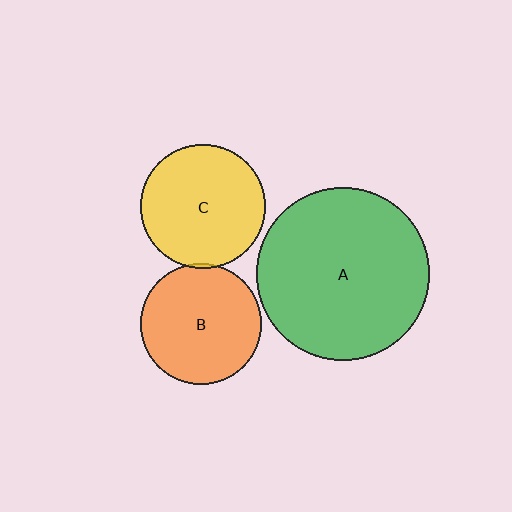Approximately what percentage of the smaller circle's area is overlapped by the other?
Approximately 5%.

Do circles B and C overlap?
Yes.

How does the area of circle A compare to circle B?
Approximately 2.0 times.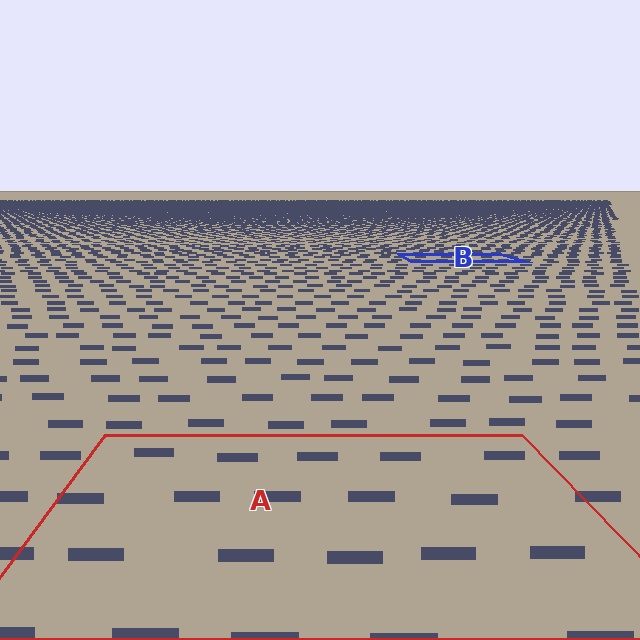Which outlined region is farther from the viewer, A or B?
Region B is farther from the viewer — the texture elements inside it appear smaller and more densely packed.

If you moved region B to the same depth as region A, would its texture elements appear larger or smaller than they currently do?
They would appear larger. At a closer depth, the same texture elements are projected at a bigger on-screen size.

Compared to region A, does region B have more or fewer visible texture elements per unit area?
Region B has more texture elements per unit area — they are packed more densely because it is farther away.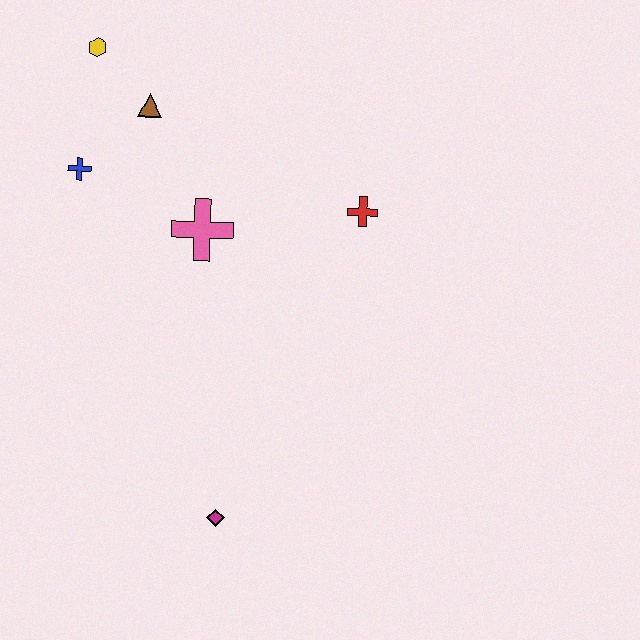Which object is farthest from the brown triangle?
The magenta diamond is farthest from the brown triangle.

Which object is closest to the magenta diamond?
The pink cross is closest to the magenta diamond.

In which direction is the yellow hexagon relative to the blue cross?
The yellow hexagon is above the blue cross.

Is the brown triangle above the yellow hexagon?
No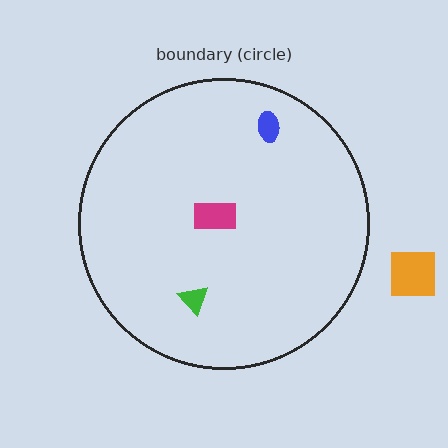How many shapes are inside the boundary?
3 inside, 1 outside.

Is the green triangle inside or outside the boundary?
Inside.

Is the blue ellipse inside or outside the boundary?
Inside.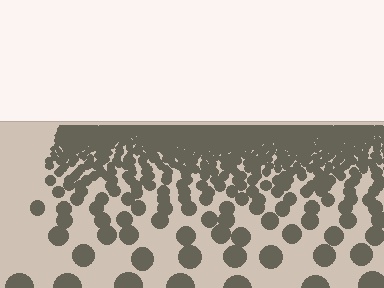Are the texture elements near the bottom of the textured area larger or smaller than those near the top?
Larger. Near the bottom, elements are closer to the viewer and appear at a bigger on-screen size.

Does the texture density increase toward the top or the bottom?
Density increases toward the top.